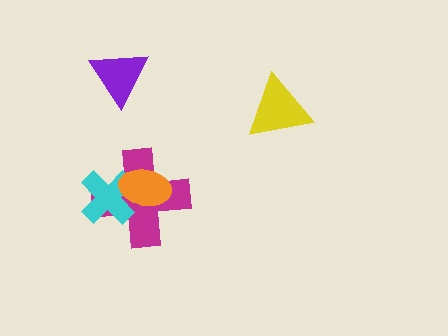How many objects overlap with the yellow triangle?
0 objects overlap with the yellow triangle.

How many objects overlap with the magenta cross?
2 objects overlap with the magenta cross.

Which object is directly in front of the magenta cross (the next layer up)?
The cyan cross is directly in front of the magenta cross.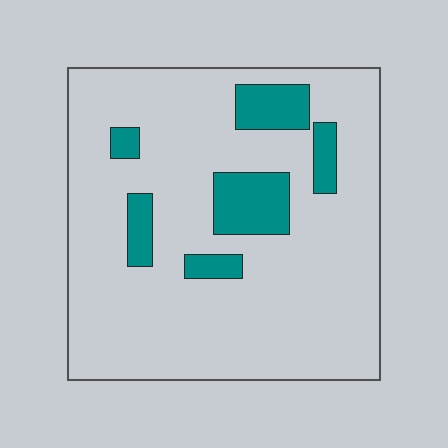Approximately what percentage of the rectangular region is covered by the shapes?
Approximately 15%.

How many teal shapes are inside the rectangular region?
6.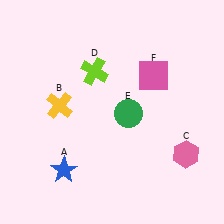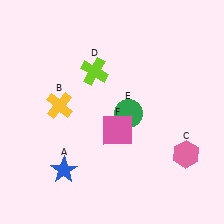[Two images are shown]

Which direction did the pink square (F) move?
The pink square (F) moved down.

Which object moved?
The pink square (F) moved down.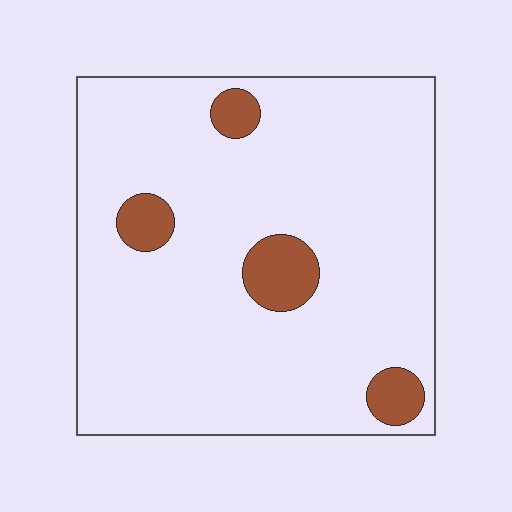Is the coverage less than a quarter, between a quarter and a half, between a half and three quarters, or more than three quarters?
Less than a quarter.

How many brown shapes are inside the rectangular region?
4.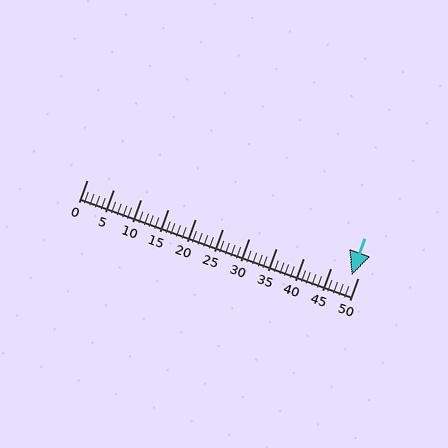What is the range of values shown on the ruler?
The ruler shows values from 0 to 50.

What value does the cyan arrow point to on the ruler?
The cyan arrow points to approximately 49.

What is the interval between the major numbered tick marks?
The major tick marks are spaced 5 units apart.